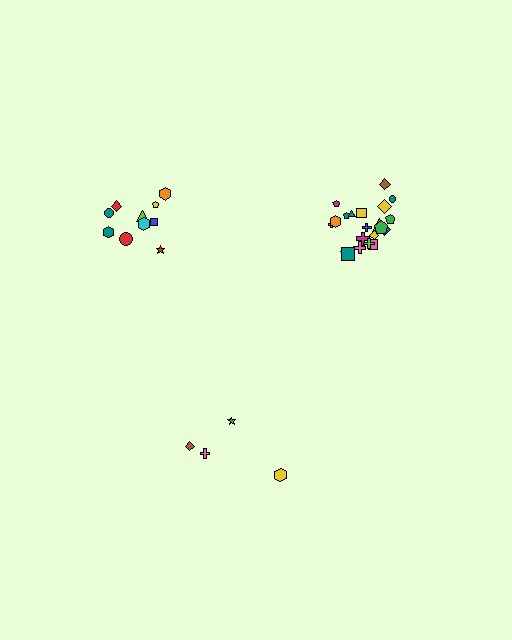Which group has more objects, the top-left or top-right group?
The top-right group.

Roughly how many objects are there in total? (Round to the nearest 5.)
Roughly 35 objects in total.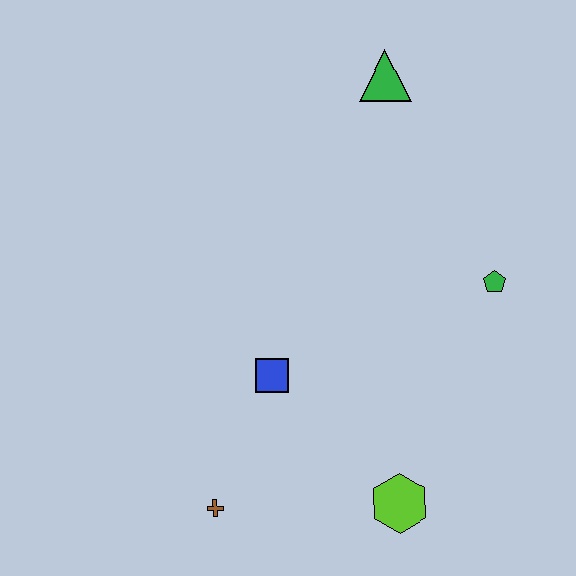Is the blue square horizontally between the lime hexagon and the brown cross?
Yes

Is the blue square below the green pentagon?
Yes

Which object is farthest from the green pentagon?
The brown cross is farthest from the green pentagon.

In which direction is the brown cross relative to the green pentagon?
The brown cross is to the left of the green pentagon.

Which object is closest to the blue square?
The brown cross is closest to the blue square.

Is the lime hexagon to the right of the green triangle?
Yes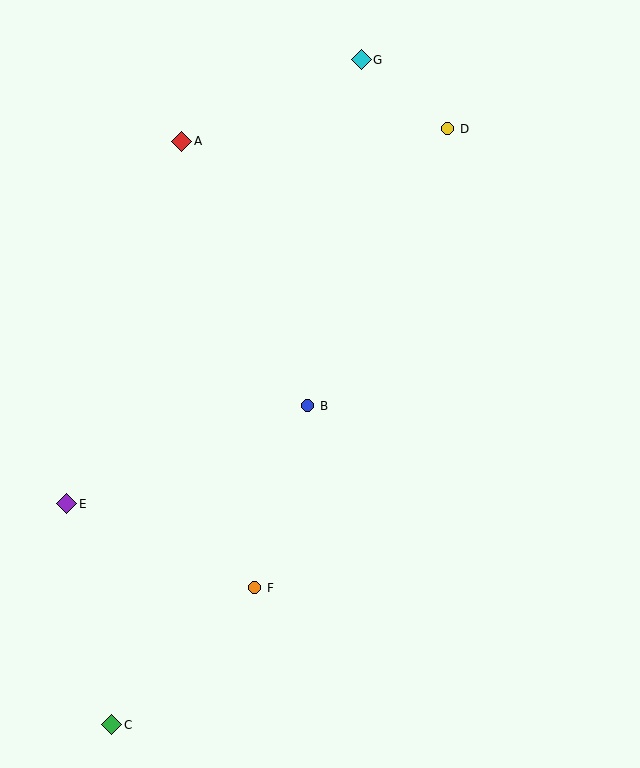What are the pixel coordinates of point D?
Point D is at (448, 129).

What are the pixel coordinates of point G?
Point G is at (361, 60).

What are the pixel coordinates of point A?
Point A is at (182, 141).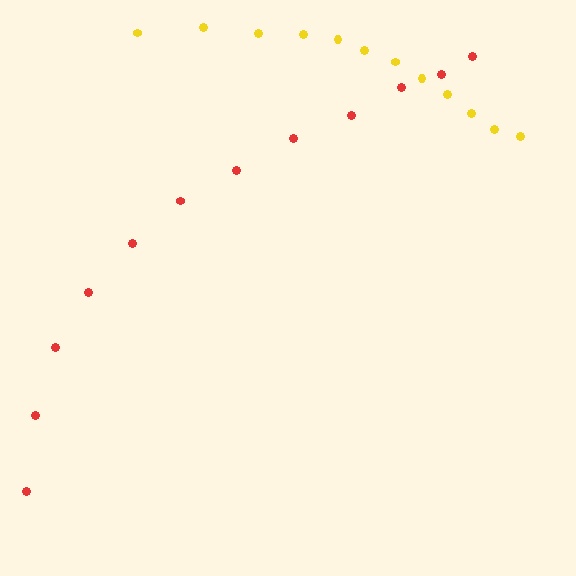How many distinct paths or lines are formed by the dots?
There are 2 distinct paths.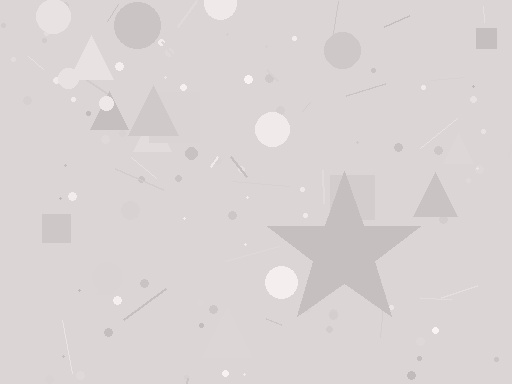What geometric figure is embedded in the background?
A star is embedded in the background.